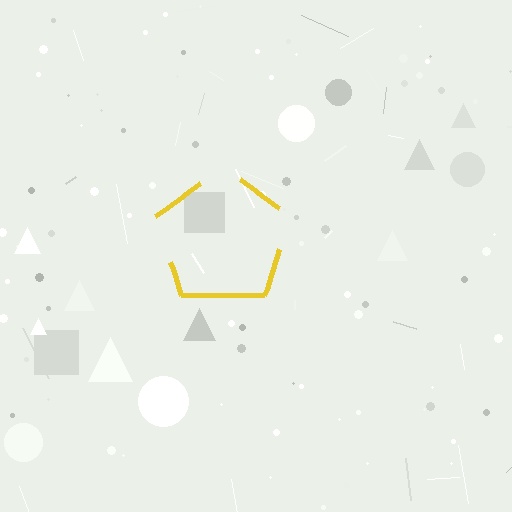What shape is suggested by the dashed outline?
The dashed outline suggests a pentagon.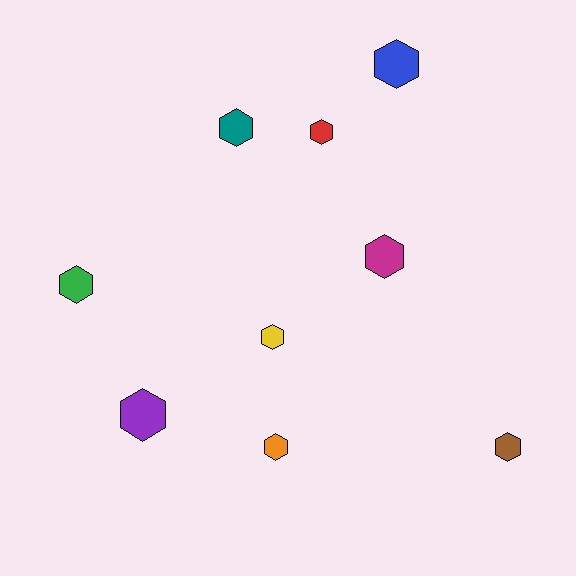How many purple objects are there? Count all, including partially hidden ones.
There is 1 purple object.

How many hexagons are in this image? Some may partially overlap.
There are 9 hexagons.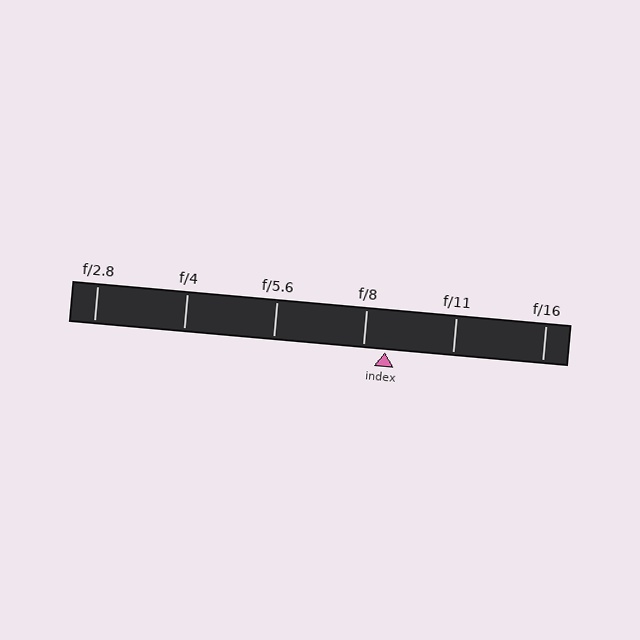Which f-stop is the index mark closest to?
The index mark is closest to f/8.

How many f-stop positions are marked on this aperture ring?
There are 6 f-stop positions marked.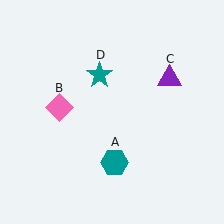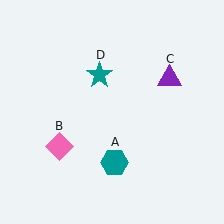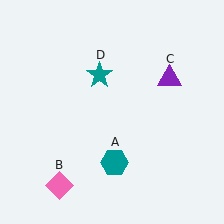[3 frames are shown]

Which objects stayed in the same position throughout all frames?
Teal hexagon (object A) and purple triangle (object C) and teal star (object D) remained stationary.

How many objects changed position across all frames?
1 object changed position: pink diamond (object B).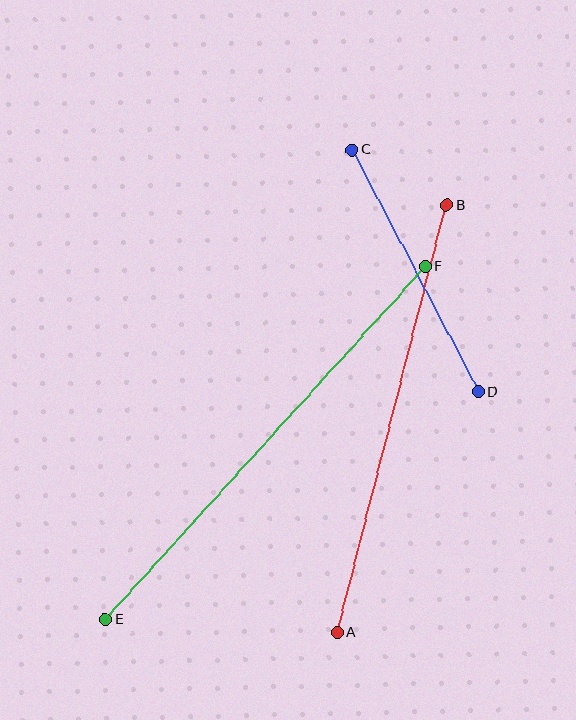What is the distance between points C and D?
The distance is approximately 273 pixels.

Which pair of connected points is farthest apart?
Points E and F are farthest apart.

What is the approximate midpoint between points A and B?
The midpoint is at approximately (392, 419) pixels.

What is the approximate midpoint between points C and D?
The midpoint is at approximately (415, 271) pixels.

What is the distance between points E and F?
The distance is approximately 476 pixels.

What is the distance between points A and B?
The distance is approximately 441 pixels.